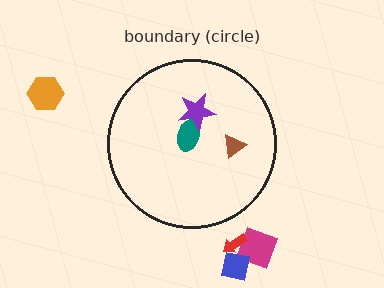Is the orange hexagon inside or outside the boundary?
Outside.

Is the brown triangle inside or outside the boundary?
Inside.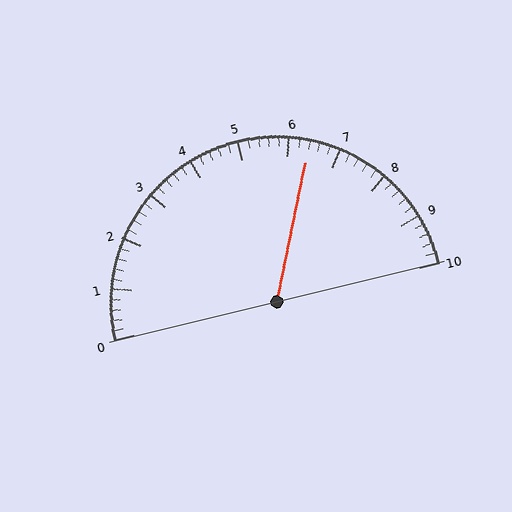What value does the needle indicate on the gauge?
The needle indicates approximately 6.4.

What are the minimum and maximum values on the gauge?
The gauge ranges from 0 to 10.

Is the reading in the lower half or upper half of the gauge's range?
The reading is in the upper half of the range (0 to 10).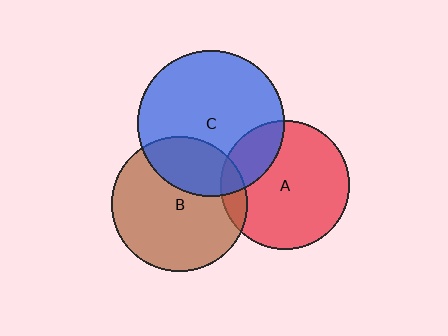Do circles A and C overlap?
Yes.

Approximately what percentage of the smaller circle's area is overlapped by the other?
Approximately 20%.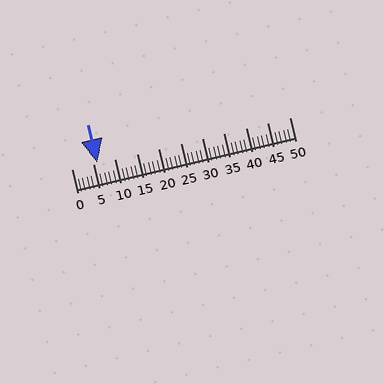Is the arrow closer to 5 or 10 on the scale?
The arrow is closer to 5.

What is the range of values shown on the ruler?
The ruler shows values from 0 to 50.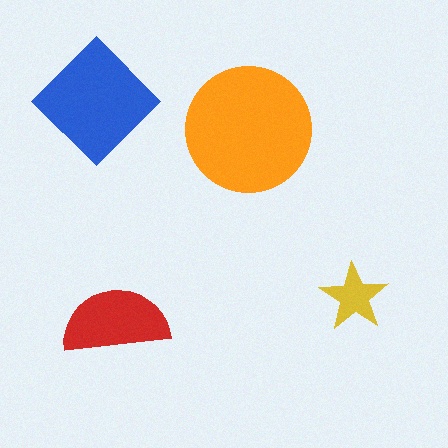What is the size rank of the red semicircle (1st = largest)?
3rd.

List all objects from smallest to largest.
The yellow star, the red semicircle, the blue diamond, the orange circle.